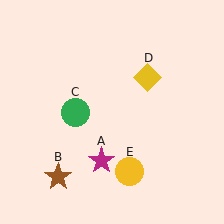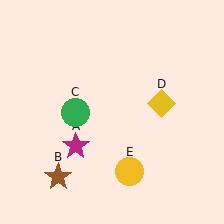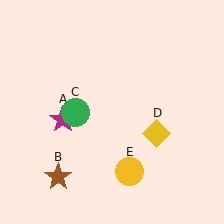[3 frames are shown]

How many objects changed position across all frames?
2 objects changed position: magenta star (object A), yellow diamond (object D).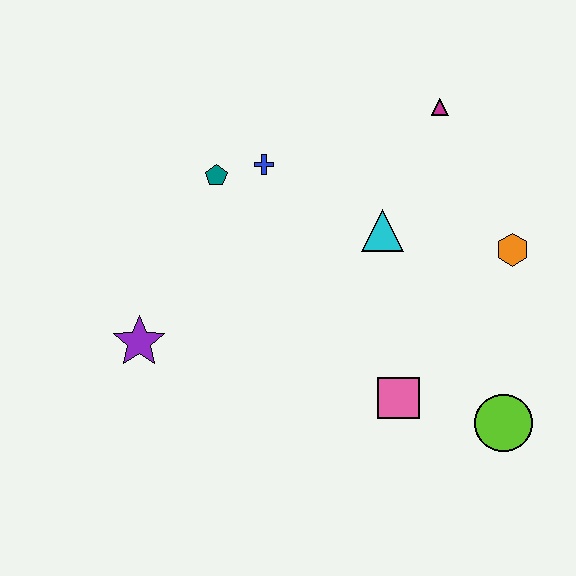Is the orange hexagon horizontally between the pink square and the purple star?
No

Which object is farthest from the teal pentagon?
The lime circle is farthest from the teal pentagon.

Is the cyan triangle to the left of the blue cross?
No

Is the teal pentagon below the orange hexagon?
No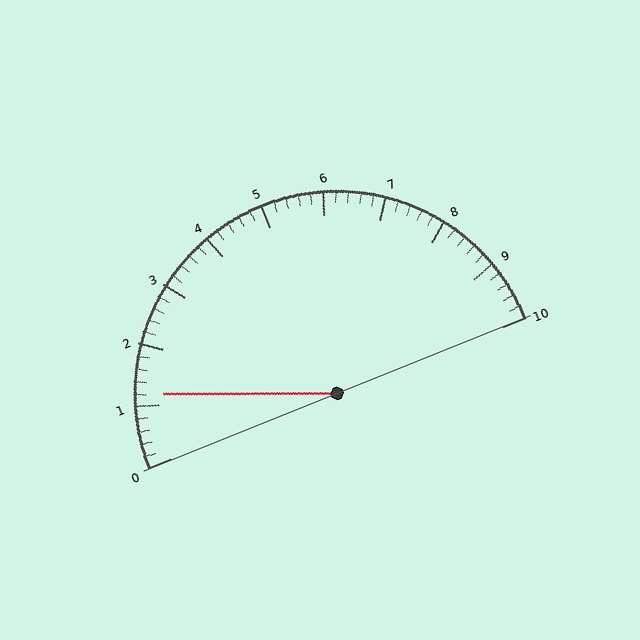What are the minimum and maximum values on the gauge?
The gauge ranges from 0 to 10.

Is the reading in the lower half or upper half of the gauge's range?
The reading is in the lower half of the range (0 to 10).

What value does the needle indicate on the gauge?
The needle indicates approximately 1.2.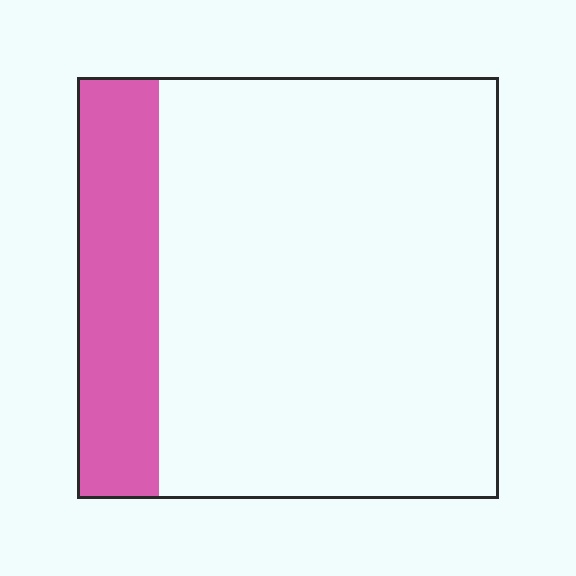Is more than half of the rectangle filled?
No.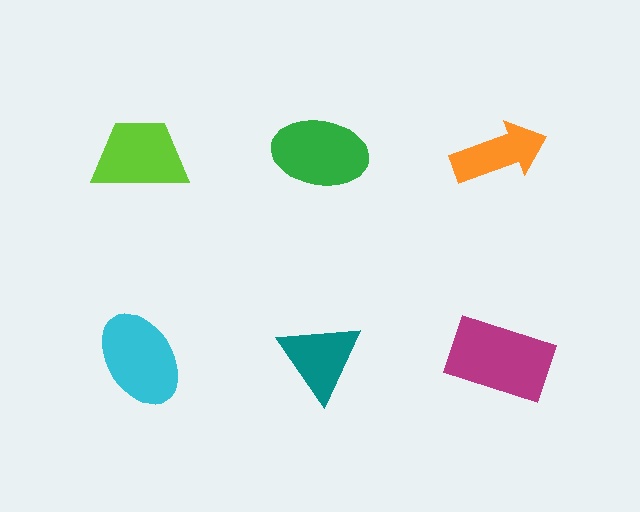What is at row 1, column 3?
An orange arrow.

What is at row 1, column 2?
A green ellipse.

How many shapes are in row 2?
3 shapes.